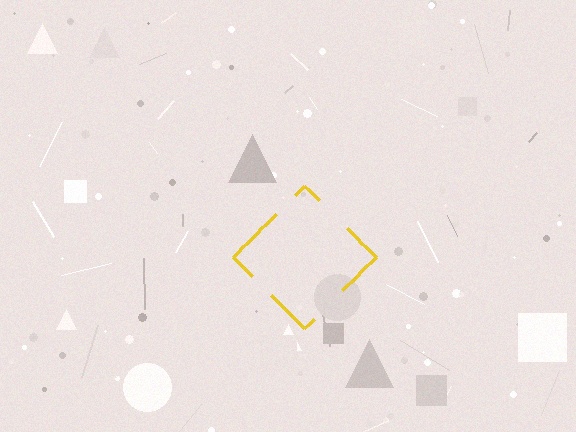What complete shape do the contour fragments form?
The contour fragments form a diamond.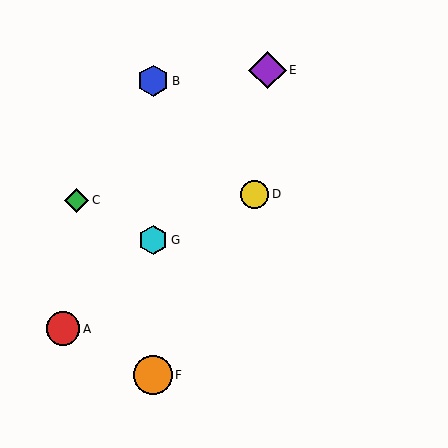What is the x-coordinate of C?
Object C is at x≈77.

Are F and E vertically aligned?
No, F is at x≈153 and E is at x≈268.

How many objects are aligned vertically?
3 objects (B, F, G) are aligned vertically.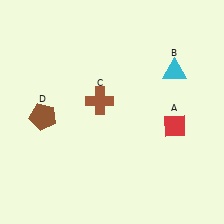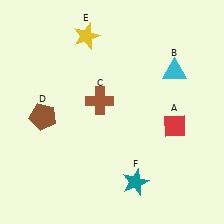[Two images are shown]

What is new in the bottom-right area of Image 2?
A teal star (F) was added in the bottom-right area of Image 2.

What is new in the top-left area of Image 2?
A yellow star (E) was added in the top-left area of Image 2.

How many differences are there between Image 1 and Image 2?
There are 2 differences between the two images.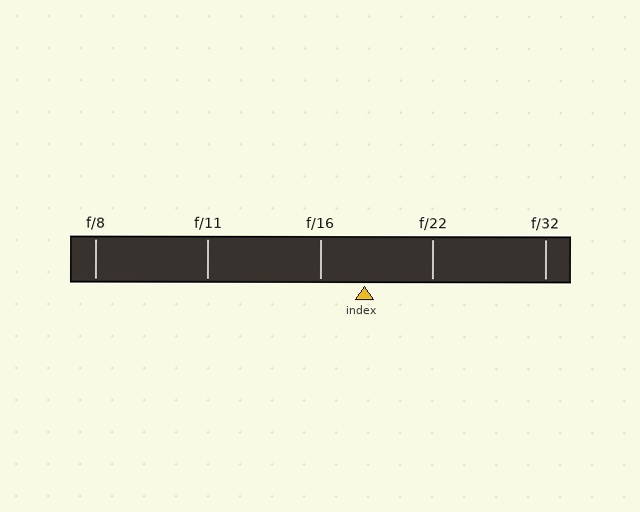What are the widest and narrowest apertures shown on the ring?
The widest aperture shown is f/8 and the narrowest is f/32.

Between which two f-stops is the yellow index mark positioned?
The index mark is between f/16 and f/22.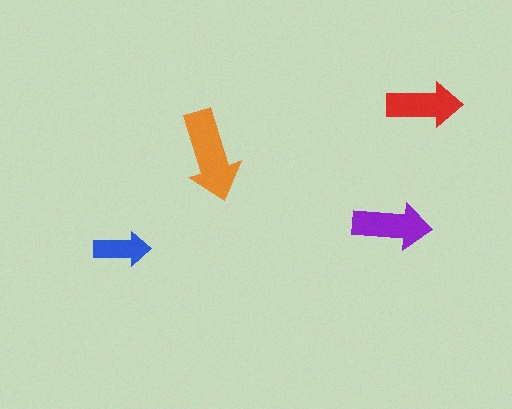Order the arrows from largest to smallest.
the orange one, the purple one, the red one, the blue one.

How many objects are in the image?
There are 4 objects in the image.